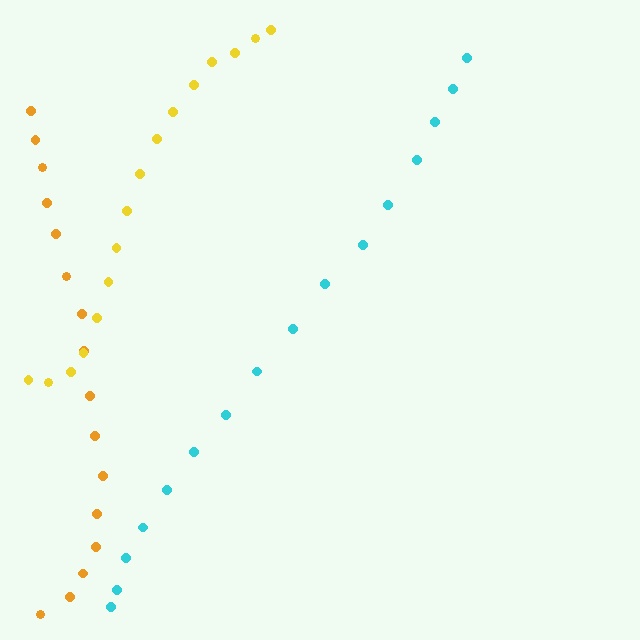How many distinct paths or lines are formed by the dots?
There are 3 distinct paths.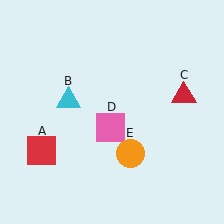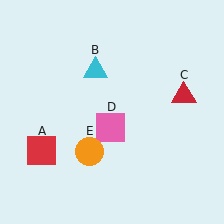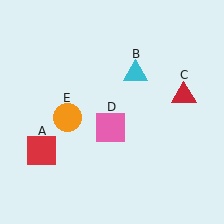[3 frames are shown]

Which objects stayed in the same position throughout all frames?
Red square (object A) and red triangle (object C) and pink square (object D) remained stationary.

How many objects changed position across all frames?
2 objects changed position: cyan triangle (object B), orange circle (object E).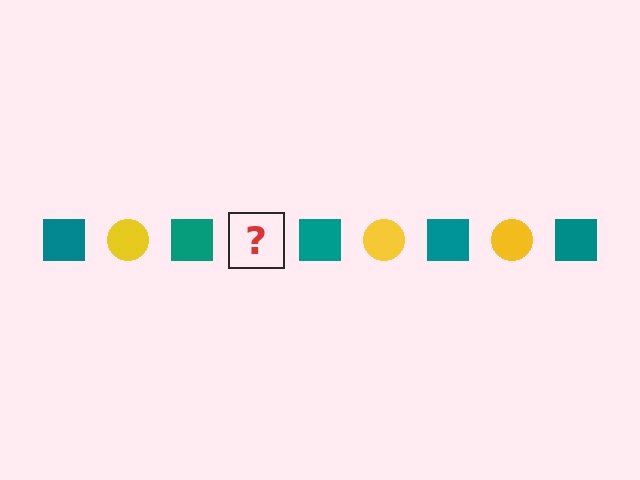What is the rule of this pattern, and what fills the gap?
The rule is that the pattern alternates between teal square and yellow circle. The gap should be filled with a yellow circle.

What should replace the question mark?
The question mark should be replaced with a yellow circle.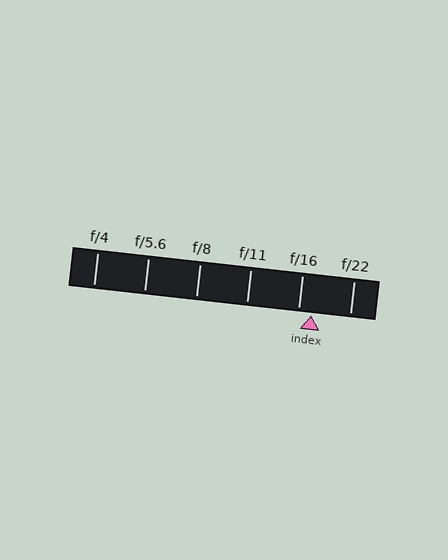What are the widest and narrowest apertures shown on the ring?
The widest aperture shown is f/4 and the narrowest is f/22.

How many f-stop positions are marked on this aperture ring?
There are 6 f-stop positions marked.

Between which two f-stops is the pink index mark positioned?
The index mark is between f/16 and f/22.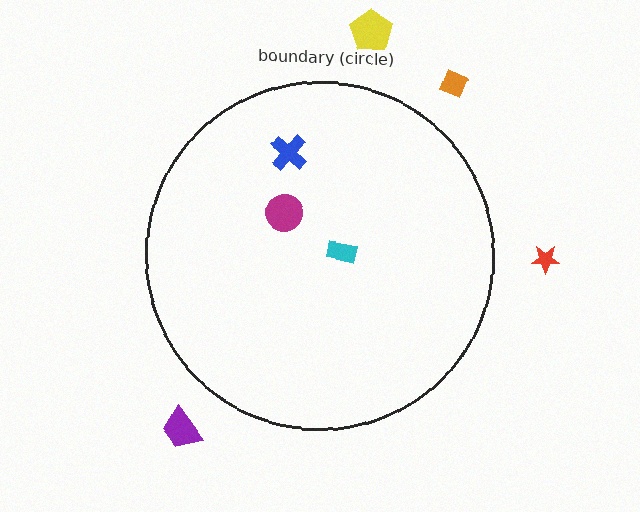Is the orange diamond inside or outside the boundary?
Outside.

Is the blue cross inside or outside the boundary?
Inside.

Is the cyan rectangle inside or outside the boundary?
Inside.